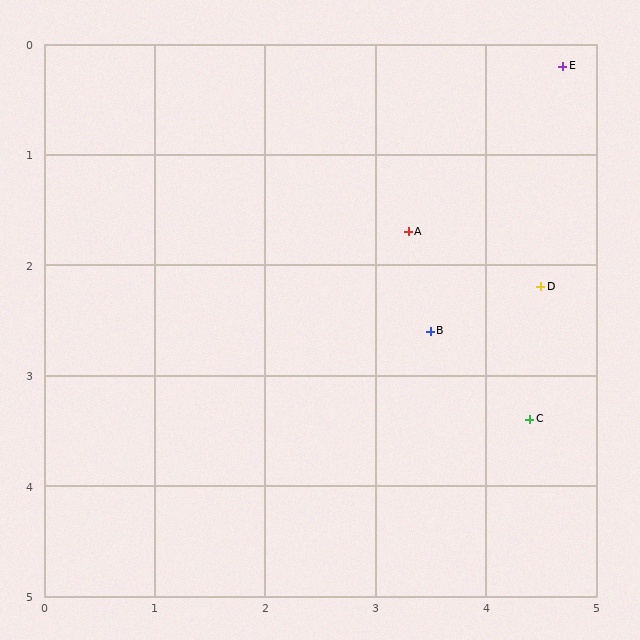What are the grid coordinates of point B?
Point B is at approximately (3.5, 2.6).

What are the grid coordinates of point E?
Point E is at approximately (4.7, 0.2).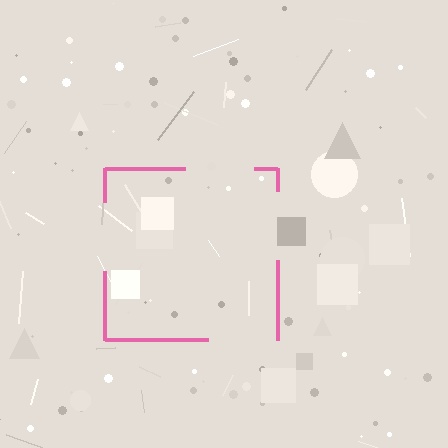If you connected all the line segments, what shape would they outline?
They would outline a square.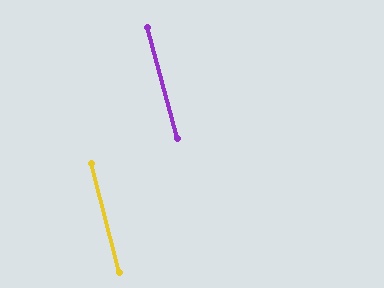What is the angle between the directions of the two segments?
Approximately 1 degree.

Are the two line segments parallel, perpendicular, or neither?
Parallel — their directions differ by only 0.8°.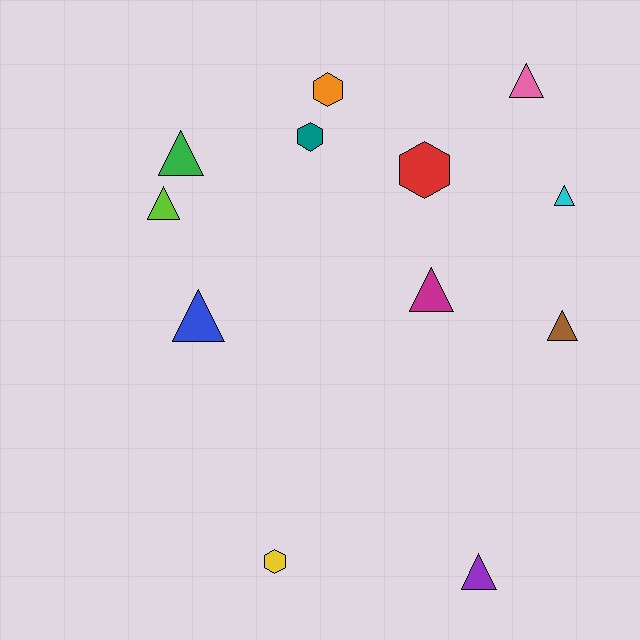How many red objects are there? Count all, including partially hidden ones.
There is 1 red object.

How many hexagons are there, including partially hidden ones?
There are 4 hexagons.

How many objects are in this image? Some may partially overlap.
There are 12 objects.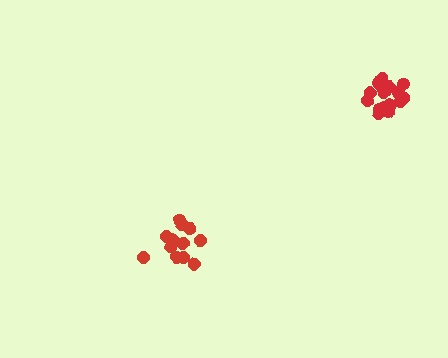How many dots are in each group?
Group 1: 18 dots, Group 2: 12 dots (30 total).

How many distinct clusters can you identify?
There are 2 distinct clusters.